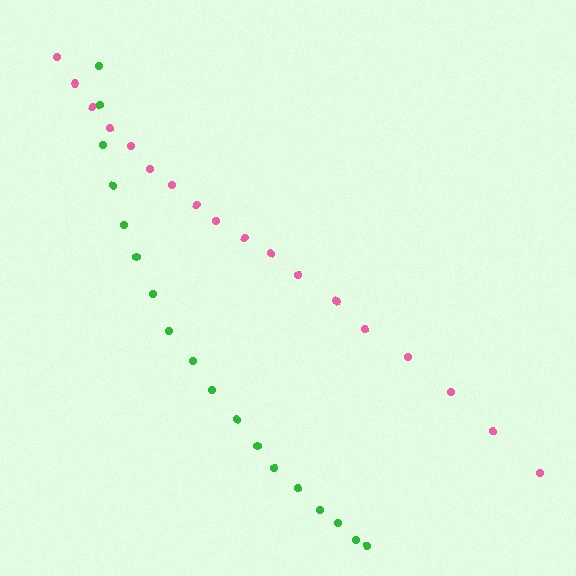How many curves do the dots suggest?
There are 2 distinct paths.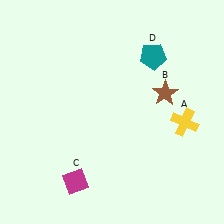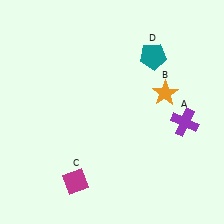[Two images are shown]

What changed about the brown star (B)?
In Image 1, B is brown. In Image 2, it changed to orange.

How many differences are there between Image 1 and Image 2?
There are 2 differences between the two images.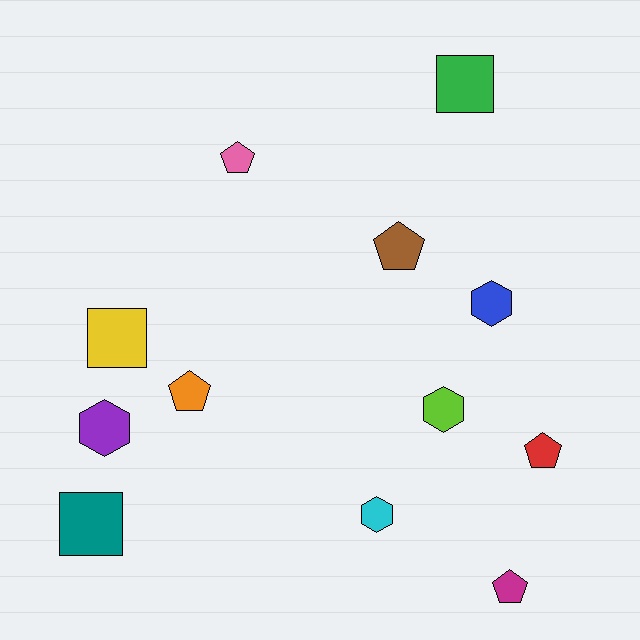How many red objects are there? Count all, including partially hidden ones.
There is 1 red object.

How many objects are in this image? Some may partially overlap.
There are 12 objects.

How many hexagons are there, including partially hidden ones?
There are 4 hexagons.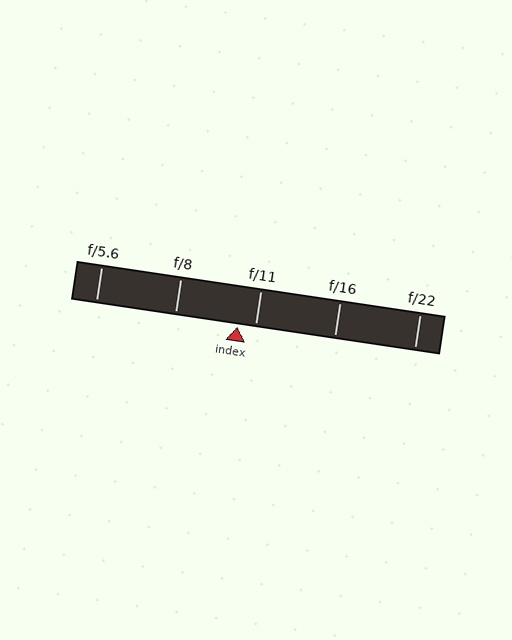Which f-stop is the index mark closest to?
The index mark is closest to f/11.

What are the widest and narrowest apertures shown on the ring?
The widest aperture shown is f/5.6 and the narrowest is f/22.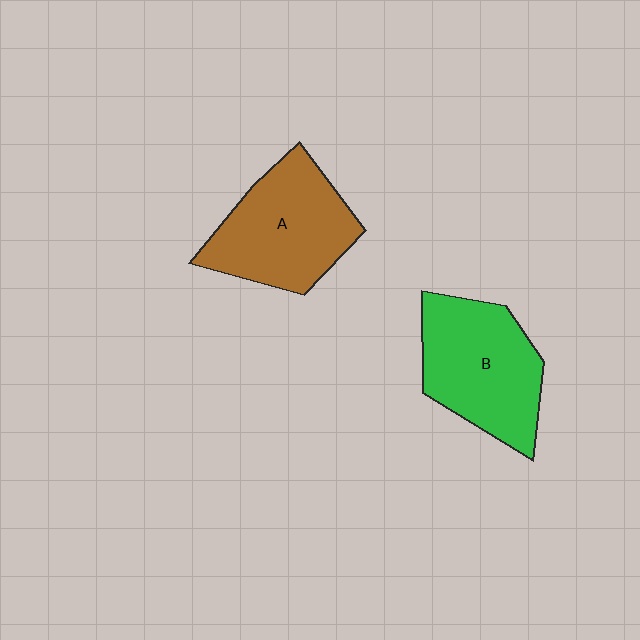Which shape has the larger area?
Shape B (green).